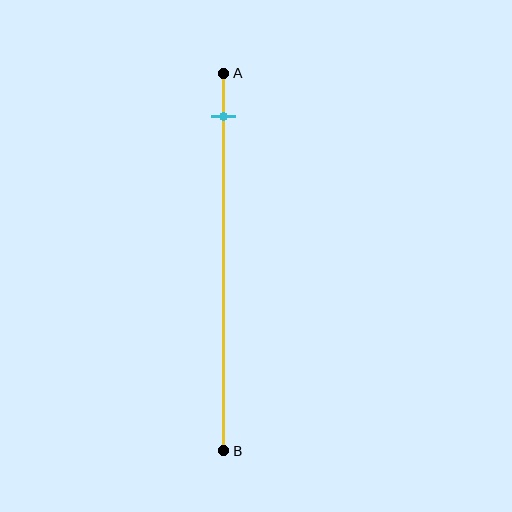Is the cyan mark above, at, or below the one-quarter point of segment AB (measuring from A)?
The cyan mark is above the one-quarter point of segment AB.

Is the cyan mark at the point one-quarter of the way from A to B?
No, the mark is at about 10% from A, not at the 25% one-quarter point.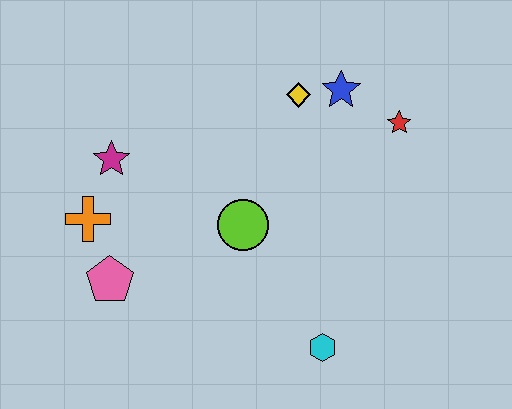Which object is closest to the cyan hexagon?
The lime circle is closest to the cyan hexagon.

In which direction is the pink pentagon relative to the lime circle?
The pink pentagon is to the left of the lime circle.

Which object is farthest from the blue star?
The pink pentagon is farthest from the blue star.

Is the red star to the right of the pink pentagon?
Yes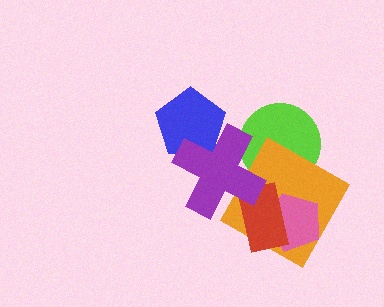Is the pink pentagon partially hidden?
Yes, it is partially covered by another shape.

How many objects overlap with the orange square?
4 objects overlap with the orange square.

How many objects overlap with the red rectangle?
3 objects overlap with the red rectangle.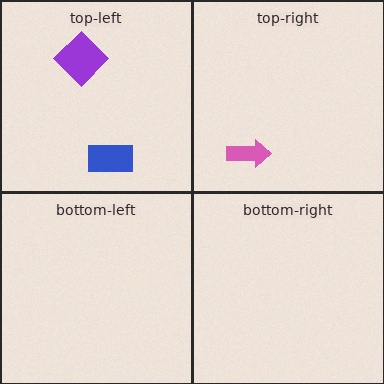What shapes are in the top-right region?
The pink arrow.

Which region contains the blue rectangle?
The top-left region.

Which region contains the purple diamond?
The top-left region.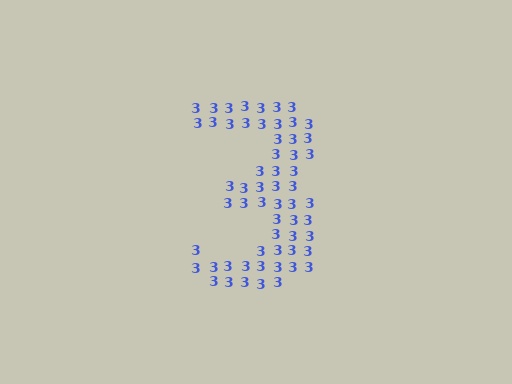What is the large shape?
The large shape is the digit 3.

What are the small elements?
The small elements are digit 3's.